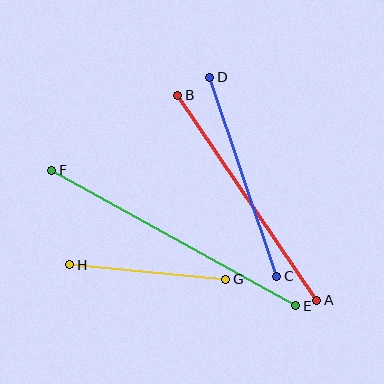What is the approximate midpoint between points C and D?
The midpoint is at approximately (243, 177) pixels.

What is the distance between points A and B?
The distance is approximately 248 pixels.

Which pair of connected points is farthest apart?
Points E and F are farthest apart.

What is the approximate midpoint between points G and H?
The midpoint is at approximately (148, 272) pixels.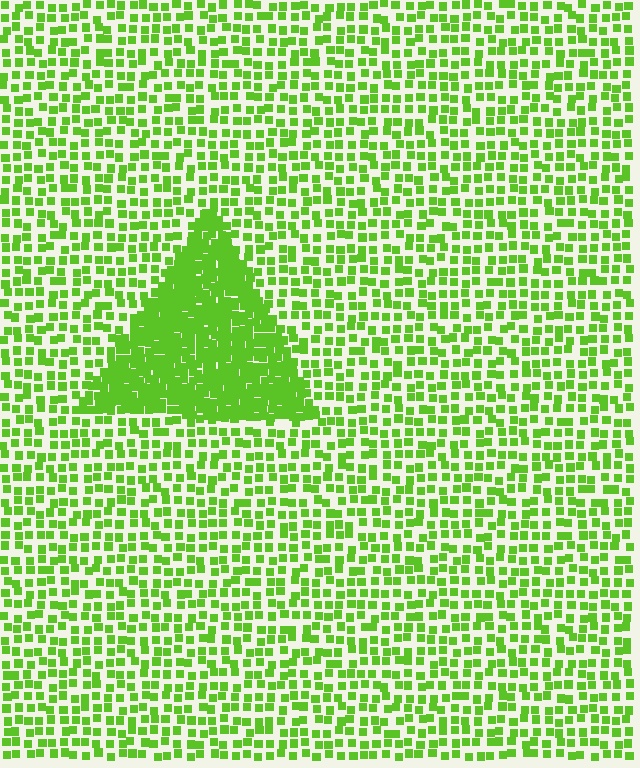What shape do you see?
I see a triangle.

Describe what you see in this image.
The image contains small lime elements arranged at two different densities. A triangle-shaped region is visible where the elements are more densely packed than the surrounding area.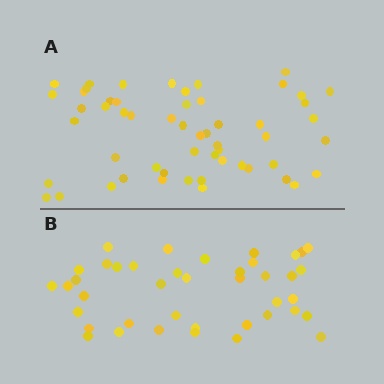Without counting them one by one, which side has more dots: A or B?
Region A (the top region) has more dots.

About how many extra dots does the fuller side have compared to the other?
Region A has approximately 15 more dots than region B.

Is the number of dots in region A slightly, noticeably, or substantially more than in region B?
Region A has noticeably more, but not dramatically so. The ratio is roughly 1.3 to 1.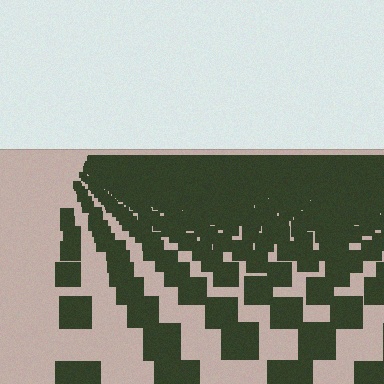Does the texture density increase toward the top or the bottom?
Density increases toward the top.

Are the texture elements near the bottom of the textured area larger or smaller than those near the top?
Larger. Near the bottom, elements are closer to the viewer and appear at a bigger on-screen size.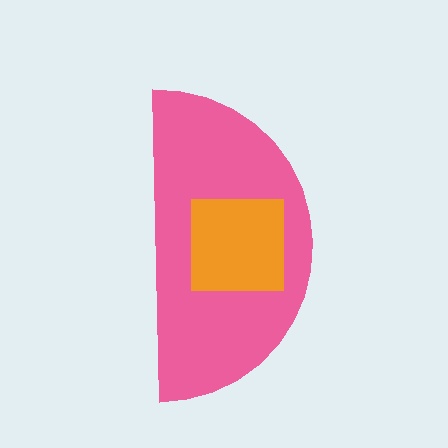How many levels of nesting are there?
2.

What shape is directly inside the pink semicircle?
The orange square.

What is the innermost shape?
The orange square.